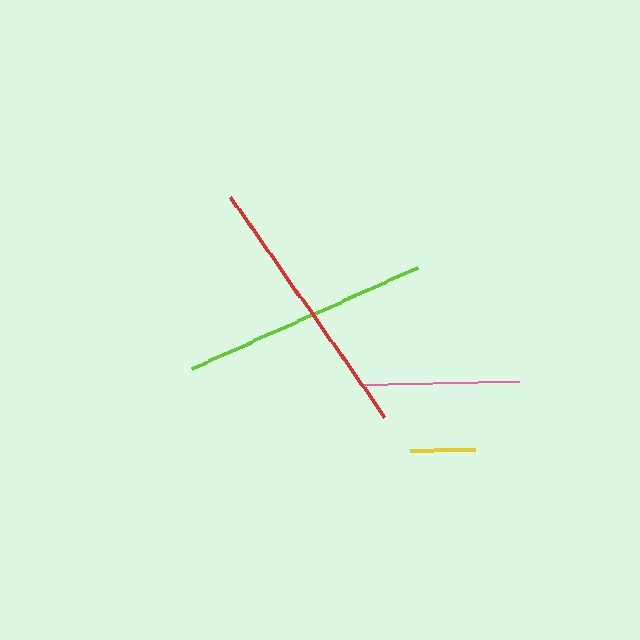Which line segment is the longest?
The red line is the longest at approximately 268 pixels.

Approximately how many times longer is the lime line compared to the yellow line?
The lime line is approximately 3.8 times the length of the yellow line.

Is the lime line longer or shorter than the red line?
The red line is longer than the lime line.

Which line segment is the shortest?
The yellow line is the shortest at approximately 65 pixels.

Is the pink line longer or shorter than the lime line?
The lime line is longer than the pink line.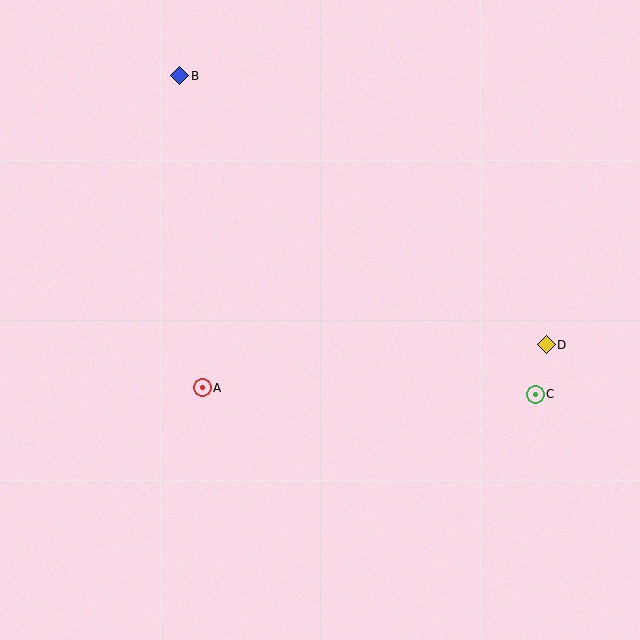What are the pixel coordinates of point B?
Point B is at (180, 76).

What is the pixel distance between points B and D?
The distance between B and D is 455 pixels.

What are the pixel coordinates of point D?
Point D is at (546, 345).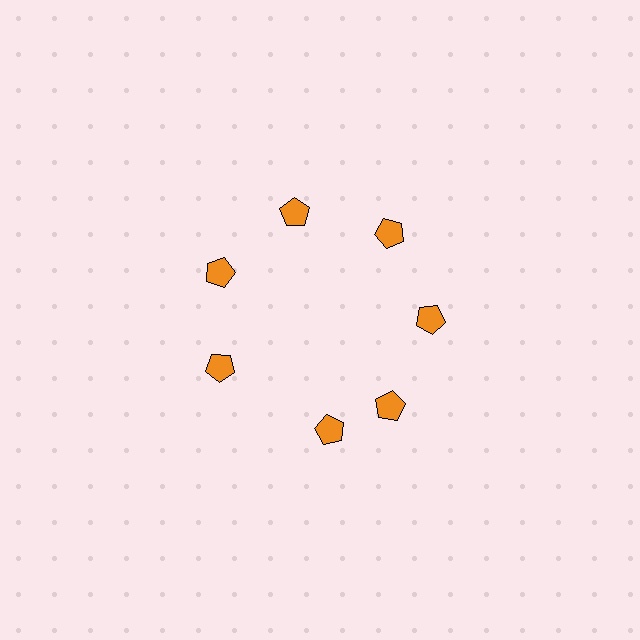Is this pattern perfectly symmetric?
No. The 7 orange pentagons are arranged in a ring, but one element near the 6 o'clock position is rotated out of alignment along the ring, breaking the 7-fold rotational symmetry.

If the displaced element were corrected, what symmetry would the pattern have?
It would have 7-fold rotational symmetry — the pattern would map onto itself every 51 degrees.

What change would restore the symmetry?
The symmetry would be restored by rotating it back into even spacing with its neighbors so that all 7 pentagons sit at equal angles and equal distance from the center.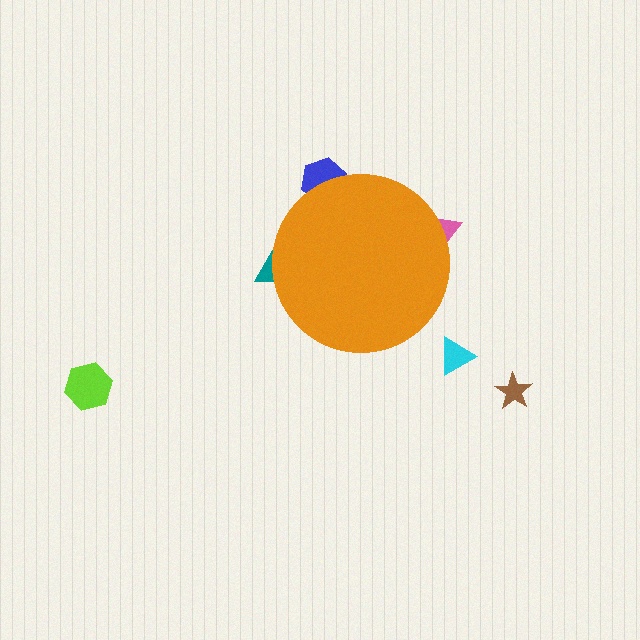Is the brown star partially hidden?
No, the brown star is fully visible.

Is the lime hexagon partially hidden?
No, the lime hexagon is fully visible.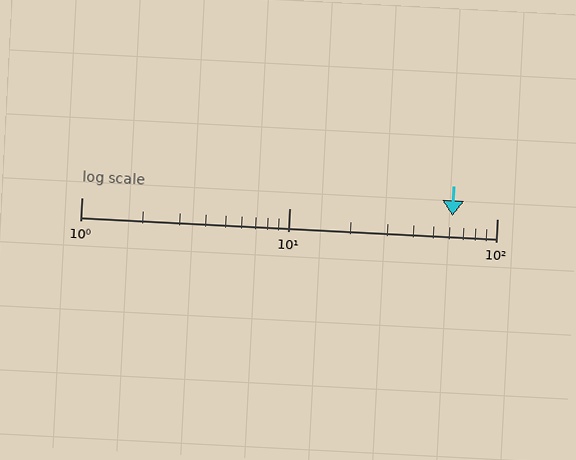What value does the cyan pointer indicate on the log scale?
The pointer indicates approximately 61.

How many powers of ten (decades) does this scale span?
The scale spans 2 decades, from 1 to 100.